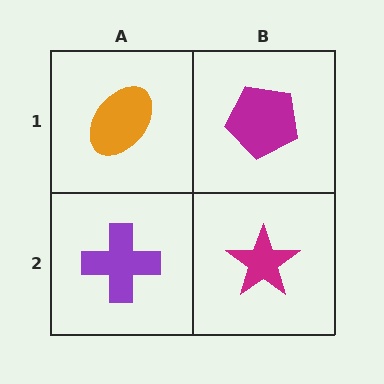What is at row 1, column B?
A magenta pentagon.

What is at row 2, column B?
A magenta star.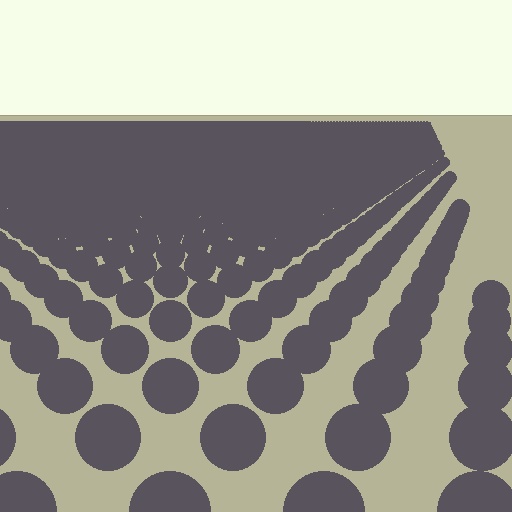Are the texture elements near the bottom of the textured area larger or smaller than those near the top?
Larger. Near the bottom, elements are closer to the viewer and appear at a bigger on-screen size.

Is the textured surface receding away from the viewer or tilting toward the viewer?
The surface is receding away from the viewer. Texture elements get smaller and denser toward the top.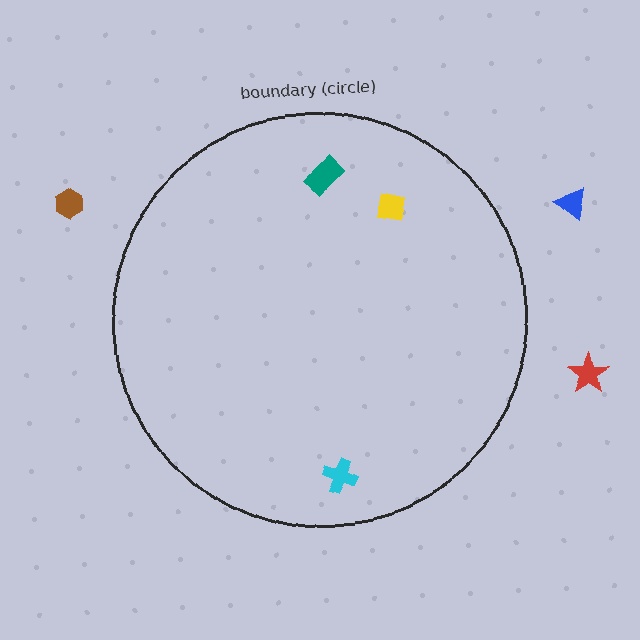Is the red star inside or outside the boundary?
Outside.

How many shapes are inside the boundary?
3 inside, 3 outside.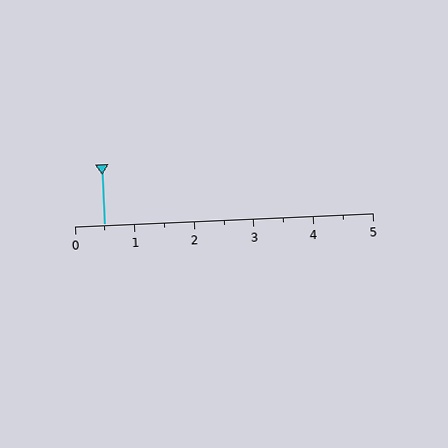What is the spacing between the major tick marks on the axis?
The major ticks are spaced 1 apart.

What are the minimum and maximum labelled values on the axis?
The axis runs from 0 to 5.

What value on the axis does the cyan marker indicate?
The marker indicates approximately 0.5.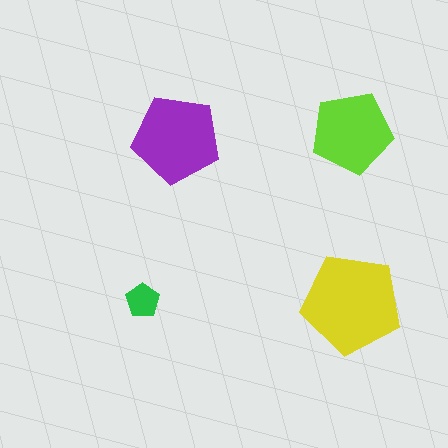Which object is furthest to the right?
The lime pentagon is rightmost.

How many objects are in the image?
There are 4 objects in the image.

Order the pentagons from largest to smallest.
the yellow one, the purple one, the lime one, the green one.